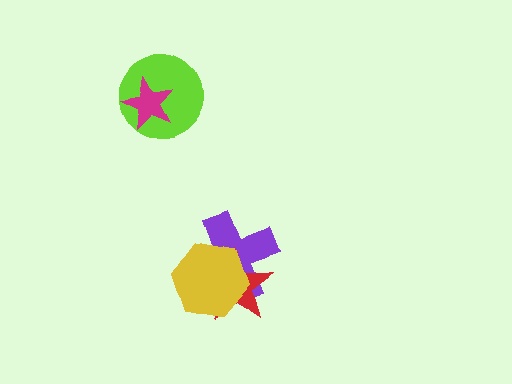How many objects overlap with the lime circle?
1 object overlaps with the lime circle.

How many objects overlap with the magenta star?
1 object overlaps with the magenta star.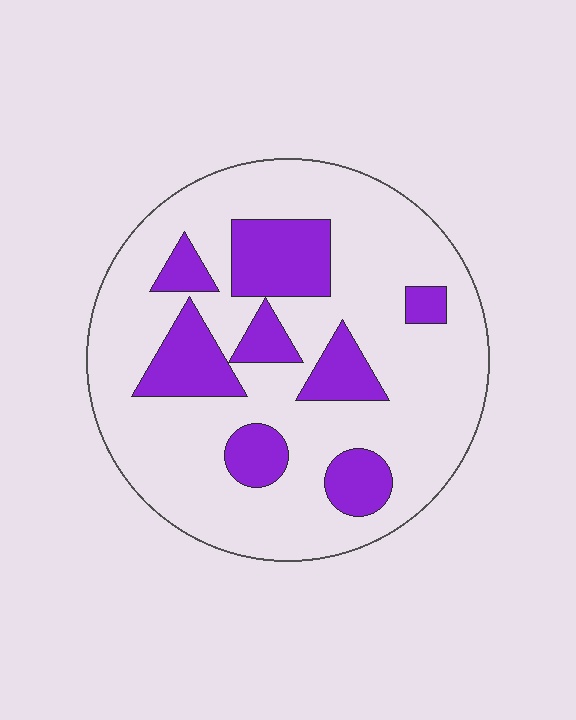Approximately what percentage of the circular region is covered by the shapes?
Approximately 25%.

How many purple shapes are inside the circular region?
8.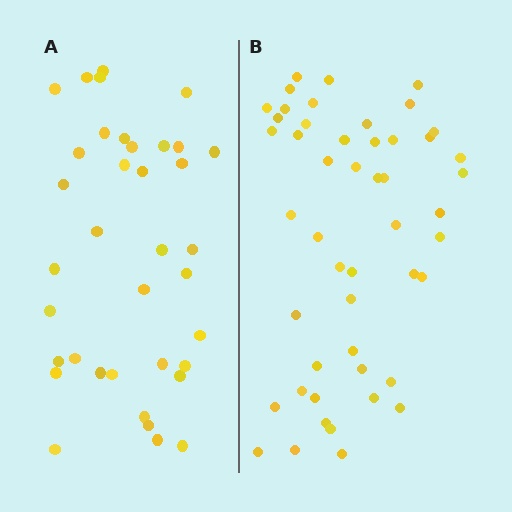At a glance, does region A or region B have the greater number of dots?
Region B (the right region) has more dots.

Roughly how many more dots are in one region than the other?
Region B has roughly 12 or so more dots than region A.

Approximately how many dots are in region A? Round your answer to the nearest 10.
About 40 dots. (The exact count is 37, which rounds to 40.)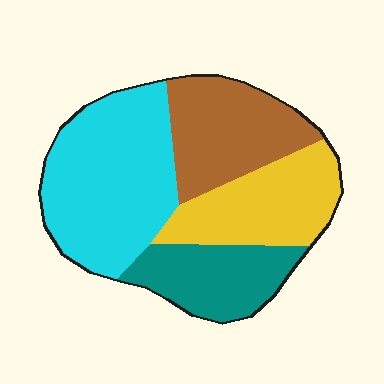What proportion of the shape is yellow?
Yellow takes up about one fifth (1/5) of the shape.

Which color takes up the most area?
Cyan, at roughly 35%.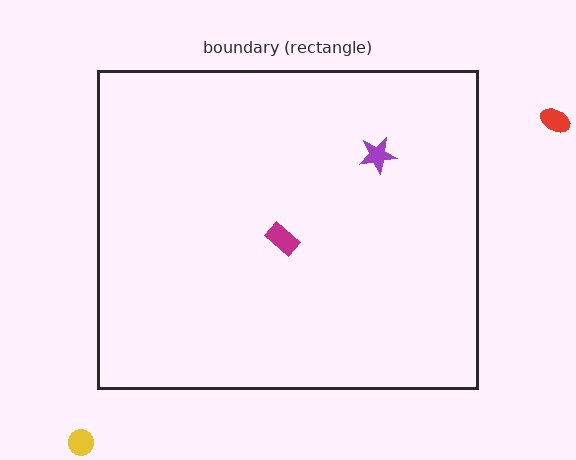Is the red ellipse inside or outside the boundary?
Outside.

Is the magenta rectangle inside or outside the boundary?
Inside.